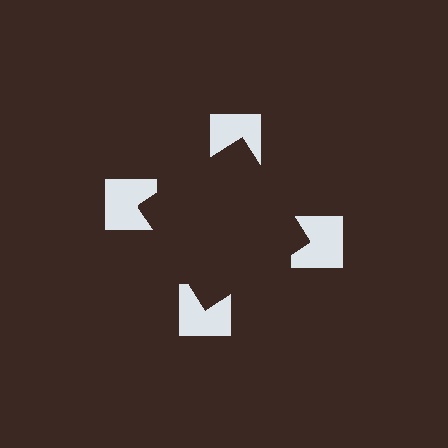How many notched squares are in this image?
There are 4 — one at each vertex of the illusory square.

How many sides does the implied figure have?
4 sides.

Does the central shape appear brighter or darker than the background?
It typically appears slightly darker than the background, even though no actual brightness change is drawn.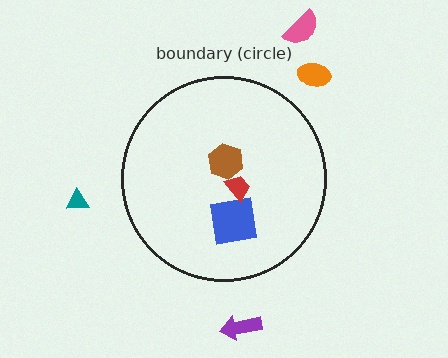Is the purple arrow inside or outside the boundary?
Outside.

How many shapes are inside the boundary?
3 inside, 4 outside.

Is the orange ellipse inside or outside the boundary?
Outside.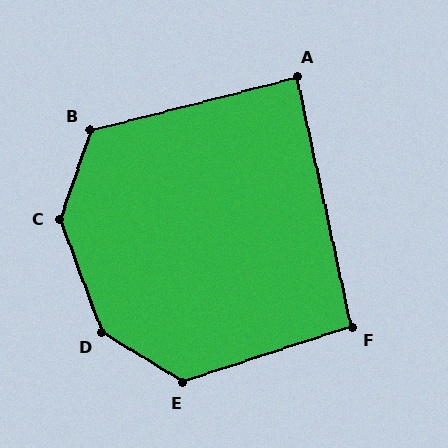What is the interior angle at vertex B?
Approximately 122 degrees (obtuse).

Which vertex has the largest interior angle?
D, at approximately 142 degrees.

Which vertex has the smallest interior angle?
A, at approximately 88 degrees.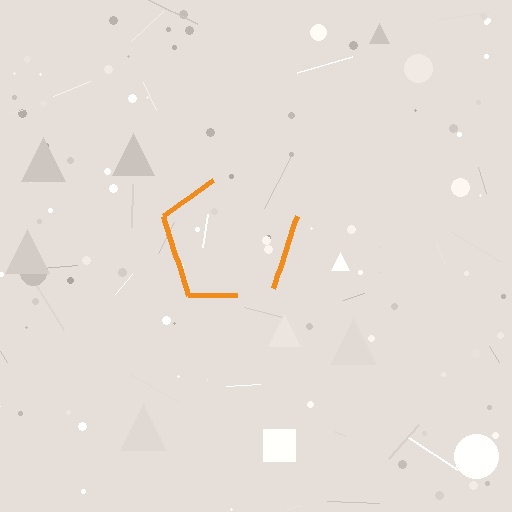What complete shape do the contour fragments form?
The contour fragments form a pentagon.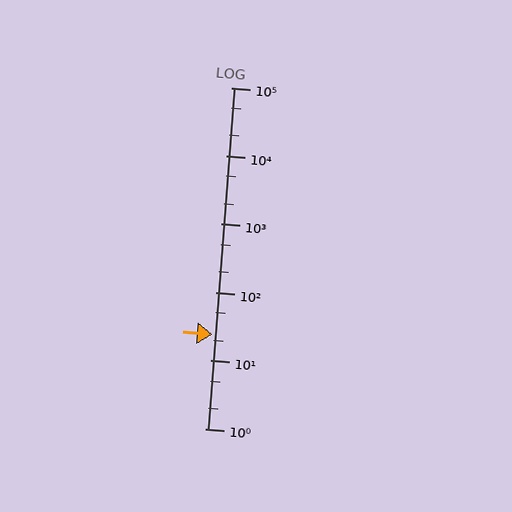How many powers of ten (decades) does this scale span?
The scale spans 5 decades, from 1 to 100000.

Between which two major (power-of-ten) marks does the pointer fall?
The pointer is between 10 and 100.